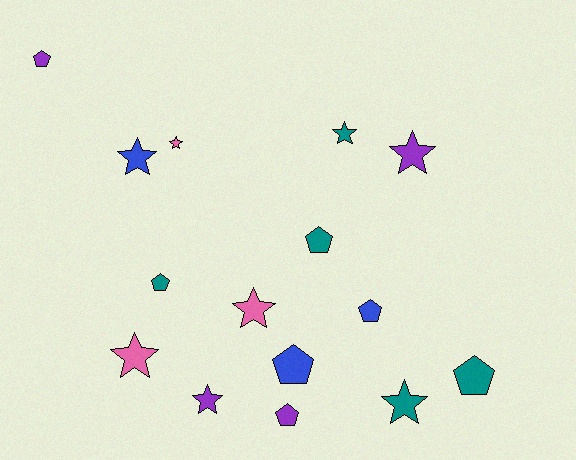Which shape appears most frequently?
Star, with 8 objects.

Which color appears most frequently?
Teal, with 5 objects.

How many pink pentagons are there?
There are no pink pentagons.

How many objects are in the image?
There are 15 objects.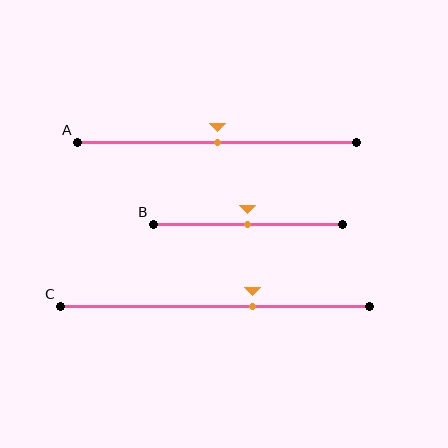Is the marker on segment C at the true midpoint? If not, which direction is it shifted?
No, the marker on segment C is shifted to the right by about 12% of the segment length.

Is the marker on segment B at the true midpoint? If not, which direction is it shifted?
Yes, the marker on segment B is at the true midpoint.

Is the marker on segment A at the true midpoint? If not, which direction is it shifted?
Yes, the marker on segment A is at the true midpoint.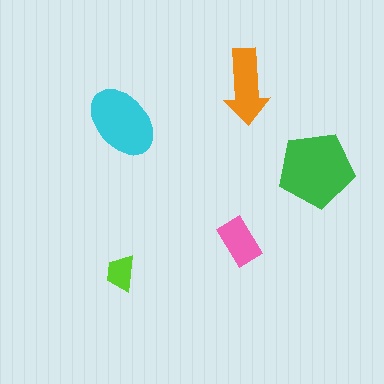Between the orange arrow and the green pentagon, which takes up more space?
The green pentagon.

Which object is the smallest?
The lime trapezoid.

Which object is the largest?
The green pentagon.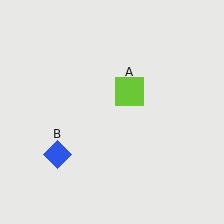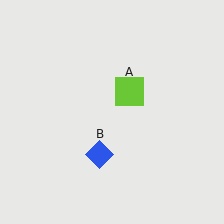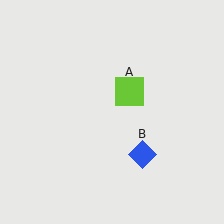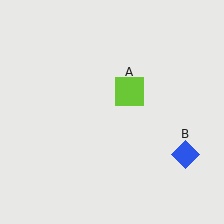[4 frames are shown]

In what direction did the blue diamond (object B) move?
The blue diamond (object B) moved right.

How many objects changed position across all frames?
1 object changed position: blue diamond (object B).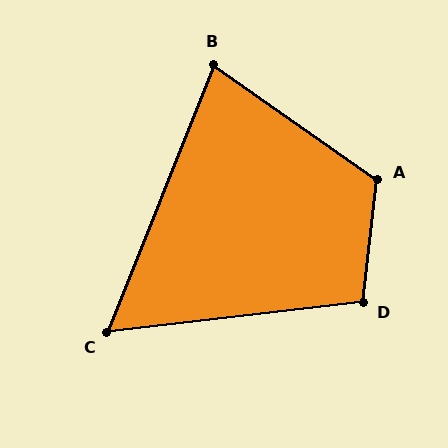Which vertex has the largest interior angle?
A, at approximately 118 degrees.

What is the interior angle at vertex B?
Approximately 77 degrees (acute).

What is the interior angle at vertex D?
Approximately 103 degrees (obtuse).